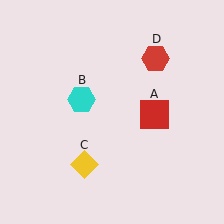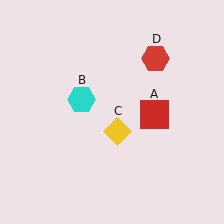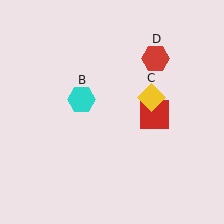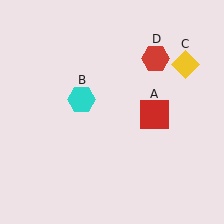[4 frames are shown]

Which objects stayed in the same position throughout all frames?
Red square (object A) and cyan hexagon (object B) and red hexagon (object D) remained stationary.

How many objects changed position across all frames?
1 object changed position: yellow diamond (object C).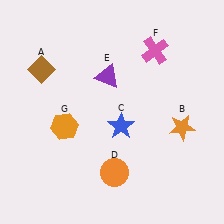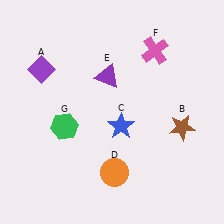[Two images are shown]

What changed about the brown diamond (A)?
In Image 1, A is brown. In Image 2, it changed to purple.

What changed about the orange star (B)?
In Image 1, B is orange. In Image 2, it changed to brown.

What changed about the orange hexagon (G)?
In Image 1, G is orange. In Image 2, it changed to green.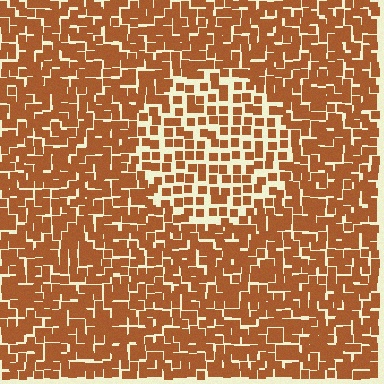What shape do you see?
I see a circle.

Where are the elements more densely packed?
The elements are more densely packed outside the circle boundary.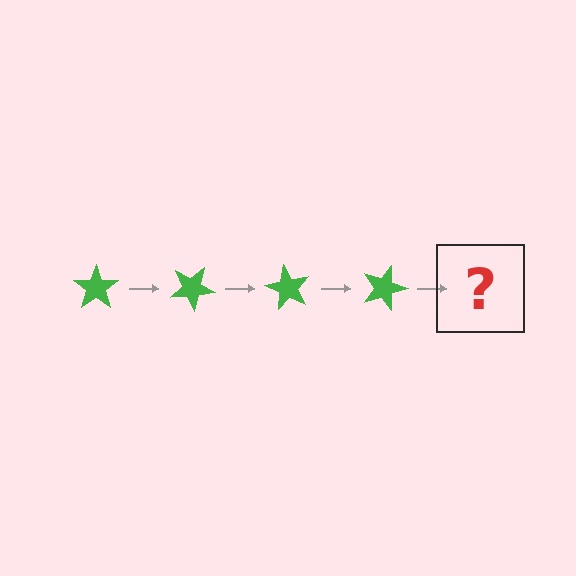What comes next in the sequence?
The next element should be a green star rotated 120 degrees.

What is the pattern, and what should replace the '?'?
The pattern is that the star rotates 30 degrees each step. The '?' should be a green star rotated 120 degrees.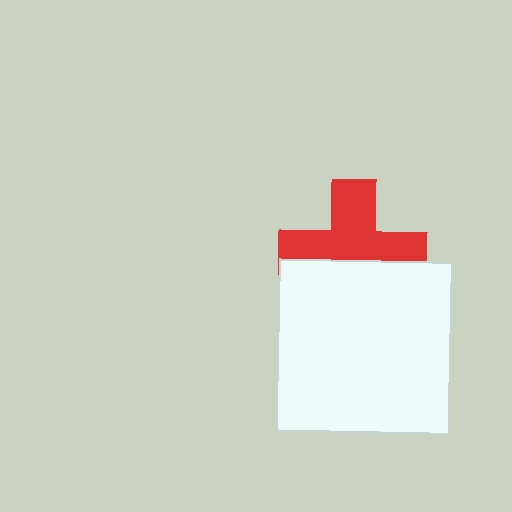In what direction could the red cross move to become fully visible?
The red cross could move up. That would shift it out from behind the white square entirely.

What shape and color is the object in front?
The object in front is a white square.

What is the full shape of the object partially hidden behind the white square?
The partially hidden object is a red cross.